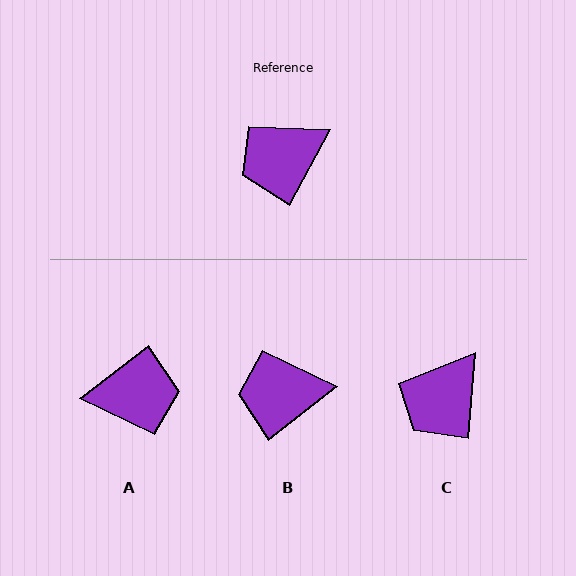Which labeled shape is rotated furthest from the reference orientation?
A, about 157 degrees away.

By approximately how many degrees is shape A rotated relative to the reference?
Approximately 157 degrees counter-clockwise.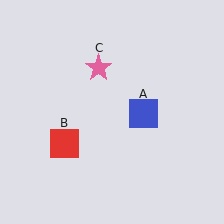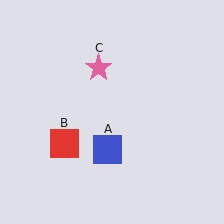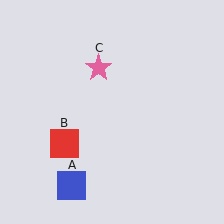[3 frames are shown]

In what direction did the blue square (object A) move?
The blue square (object A) moved down and to the left.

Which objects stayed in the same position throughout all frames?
Red square (object B) and pink star (object C) remained stationary.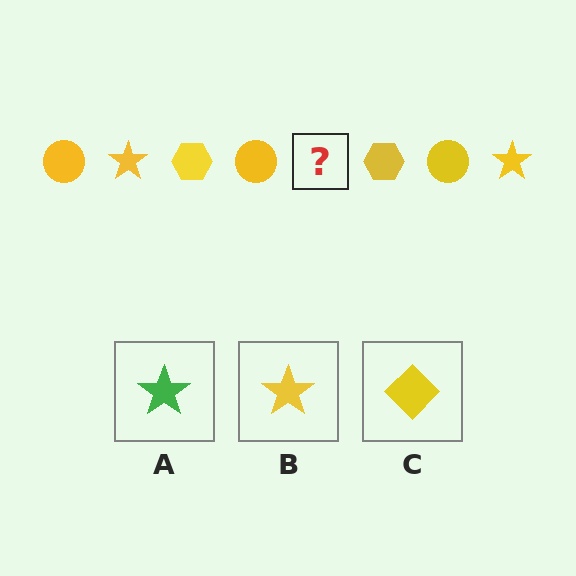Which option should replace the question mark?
Option B.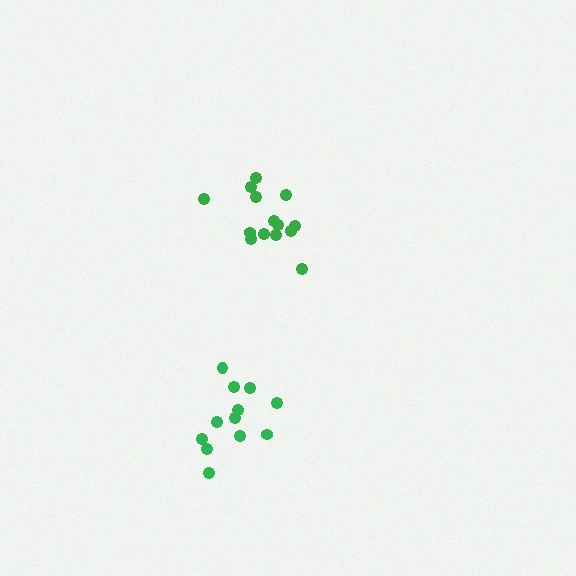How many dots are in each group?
Group 1: 14 dots, Group 2: 12 dots (26 total).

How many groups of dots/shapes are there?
There are 2 groups.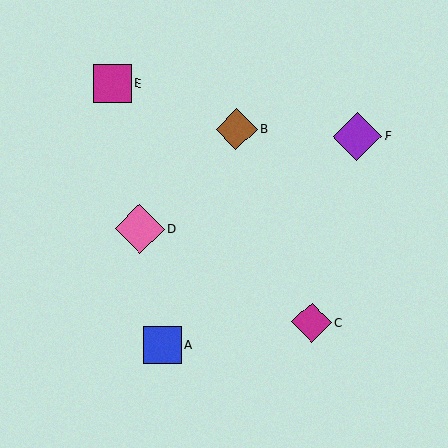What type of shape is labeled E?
Shape E is a magenta square.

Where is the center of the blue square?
The center of the blue square is at (163, 345).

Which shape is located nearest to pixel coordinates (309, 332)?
The magenta diamond (labeled C) at (312, 322) is nearest to that location.